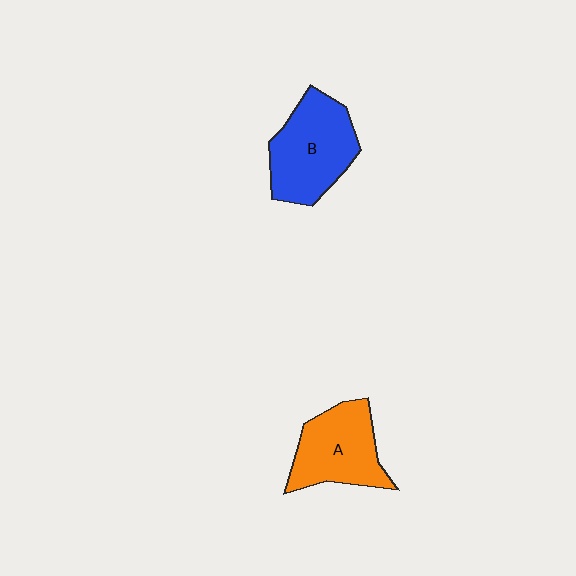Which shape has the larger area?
Shape B (blue).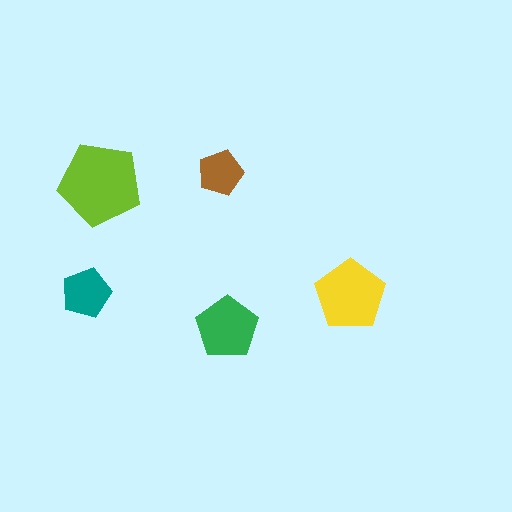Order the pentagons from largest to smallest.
the lime one, the yellow one, the green one, the teal one, the brown one.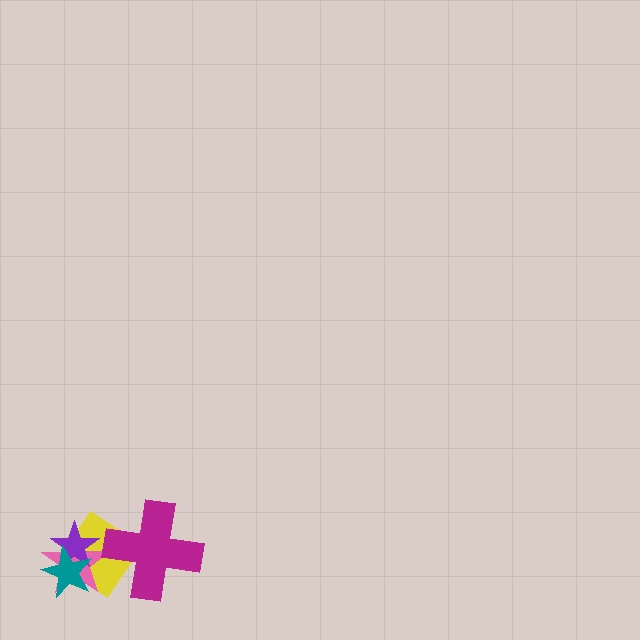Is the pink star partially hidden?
Yes, it is partially covered by another shape.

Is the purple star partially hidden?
Yes, it is partially covered by another shape.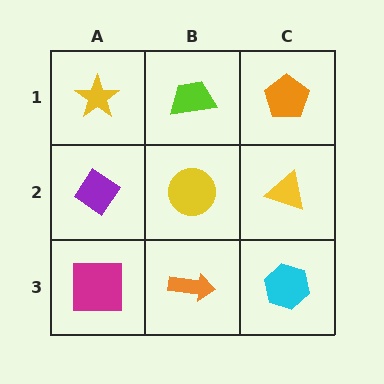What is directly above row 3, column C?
A yellow triangle.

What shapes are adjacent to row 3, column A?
A purple diamond (row 2, column A), an orange arrow (row 3, column B).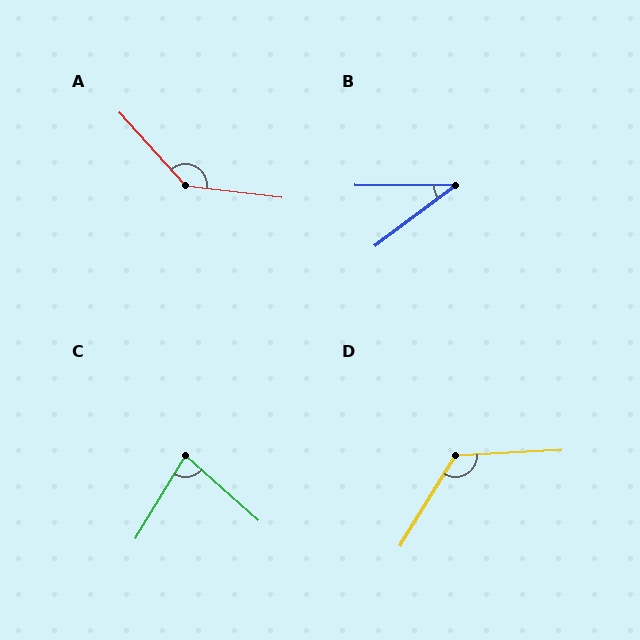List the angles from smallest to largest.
B (37°), C (79°), D (124°), A (139°).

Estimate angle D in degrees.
Approximately 124 degrees.